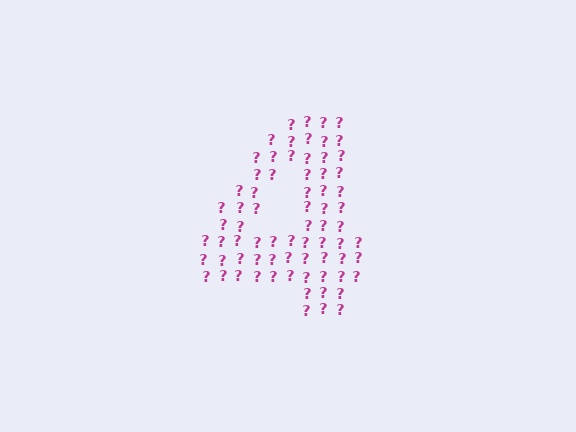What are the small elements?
The small elements are question marks.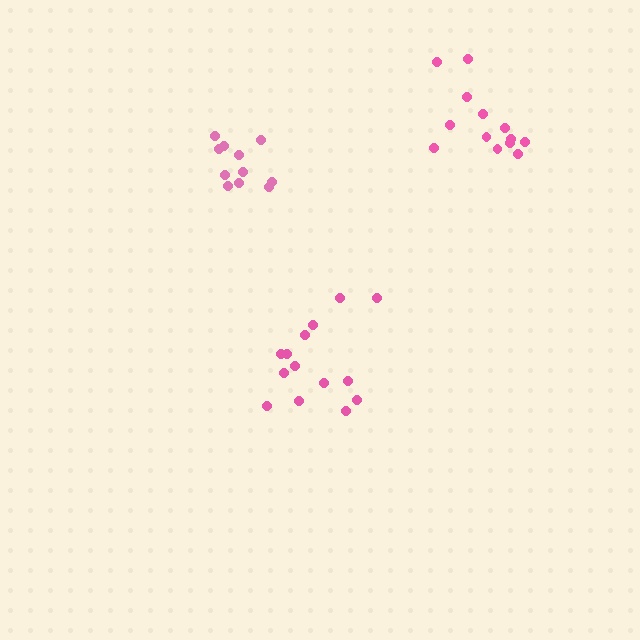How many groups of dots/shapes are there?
There are 3 groups.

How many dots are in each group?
Group 1: 11 dots, Group 2: 14 dots, Group 3: 13 dots (38 total).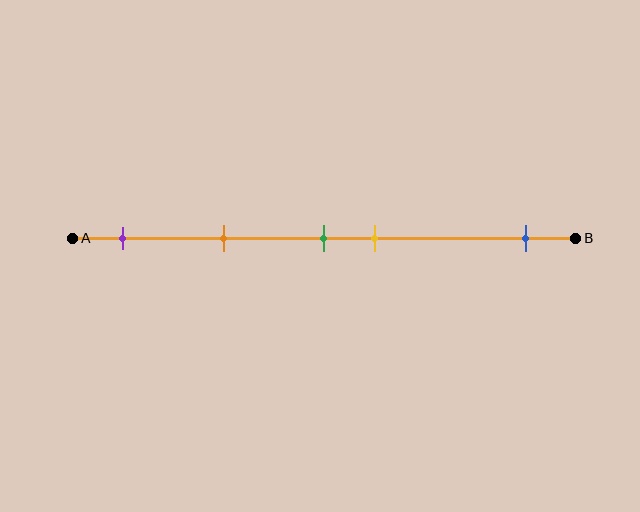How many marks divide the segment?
There are 5 marks dividing the segment.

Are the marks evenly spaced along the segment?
No, the marks are not evenly spaced.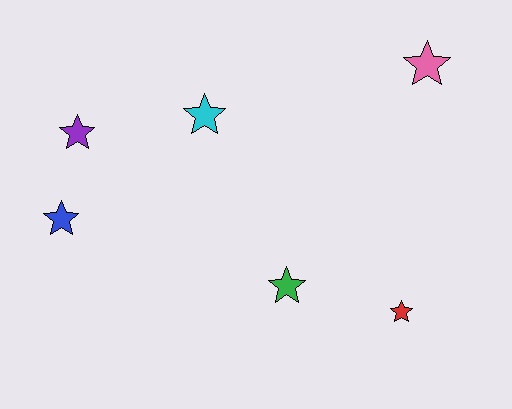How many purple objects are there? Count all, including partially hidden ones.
There is 1 purple object.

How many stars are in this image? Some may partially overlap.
There are 6 stars.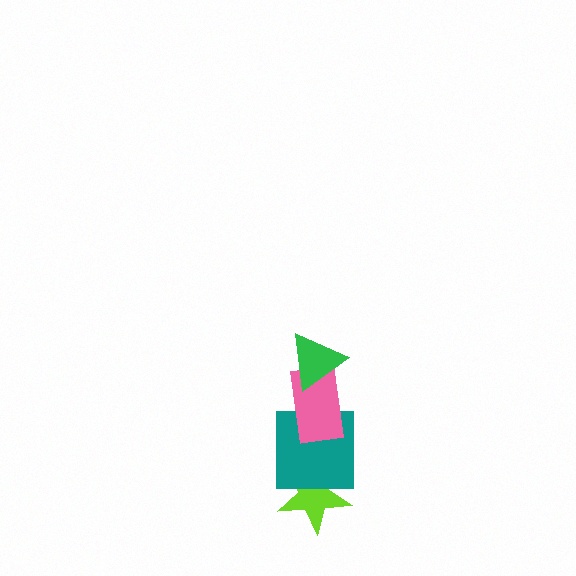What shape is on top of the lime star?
The teal square is on top of the lime star.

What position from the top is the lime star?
The lime star is 4th from the top.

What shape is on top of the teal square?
The pink rectangle is on top of the teal square.